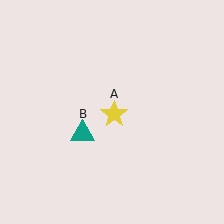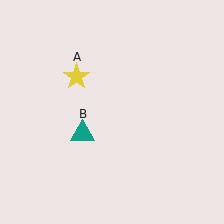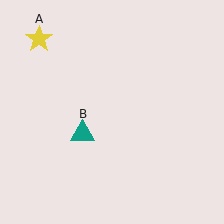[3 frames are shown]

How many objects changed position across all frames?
1 object changed position: yellow star (object A).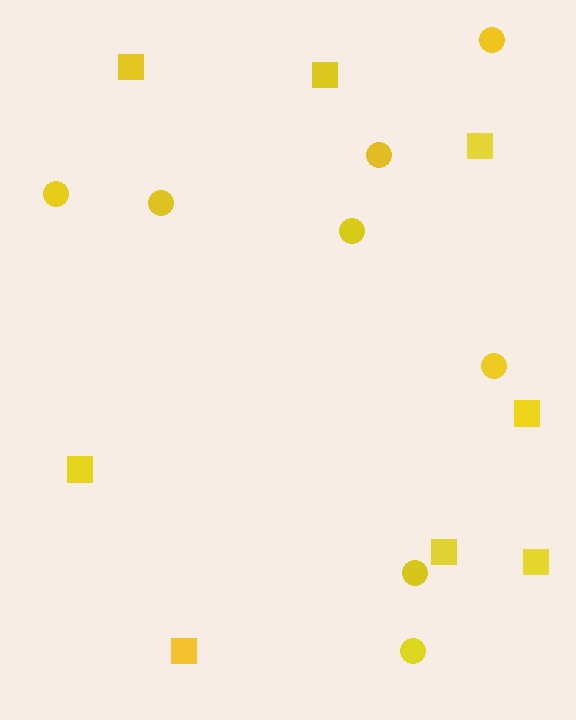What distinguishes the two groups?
There are 2 groups: one group of squares (8) and one group of circles (8).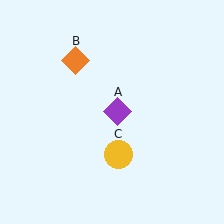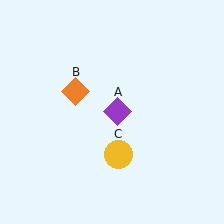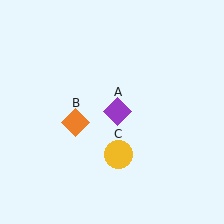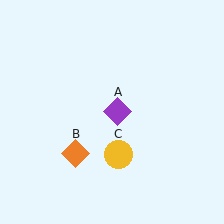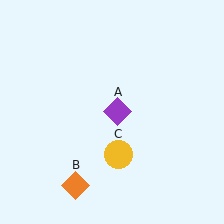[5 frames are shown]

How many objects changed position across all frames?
1 object changed position: orange diamond (object B).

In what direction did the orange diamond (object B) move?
The orange diamond (object B) moved down.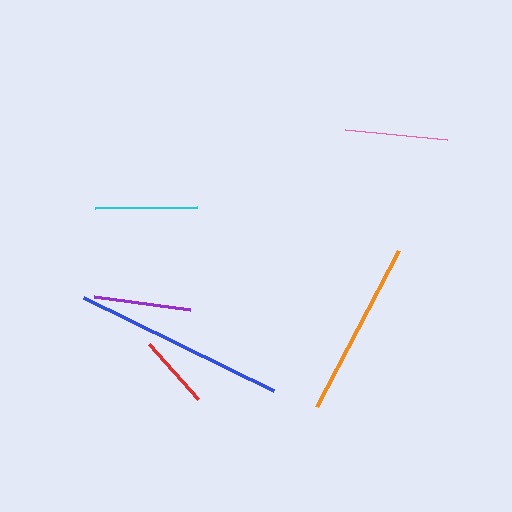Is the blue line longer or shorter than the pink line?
The blue line is longer than the pink line.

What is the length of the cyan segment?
The cyan segment is approximately 102 pixels long.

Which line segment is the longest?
The blue line is the longest at approximately 211 pixels.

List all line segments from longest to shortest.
From longest to shortest: blue, orange, pink, cyan, purple, red.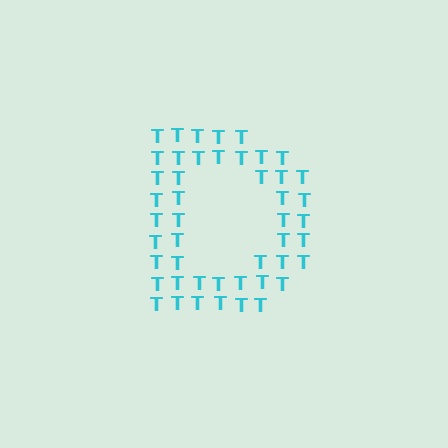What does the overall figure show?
The overall figure shows the letter D.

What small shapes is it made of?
It is made of small letter T's.